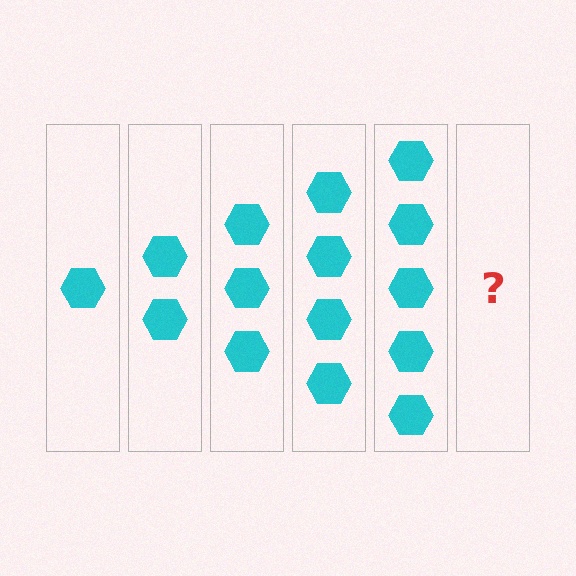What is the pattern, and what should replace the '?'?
The pattern is that each step adds one more hexagon. The '?' should be 6 hexagons.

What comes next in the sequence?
The next element should be 6 hexagons.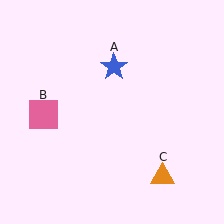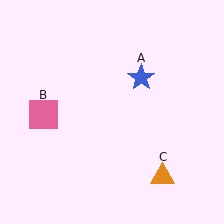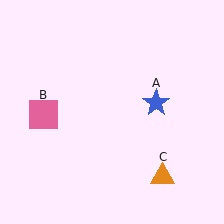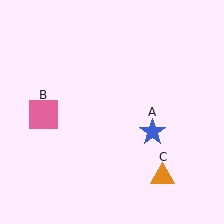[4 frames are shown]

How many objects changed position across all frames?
1 object changed position: blue star (object A).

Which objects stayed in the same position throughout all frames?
Pink square (object B) and orange triangle (object C) remained stationary.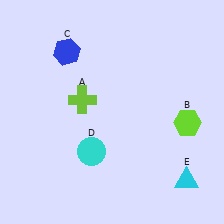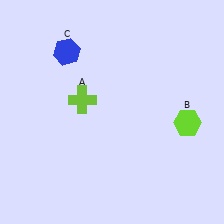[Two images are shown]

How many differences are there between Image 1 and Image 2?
There are 2 differences between the two images.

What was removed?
The cyan triangle (E), the cyan circle (D) were removed in Image 2.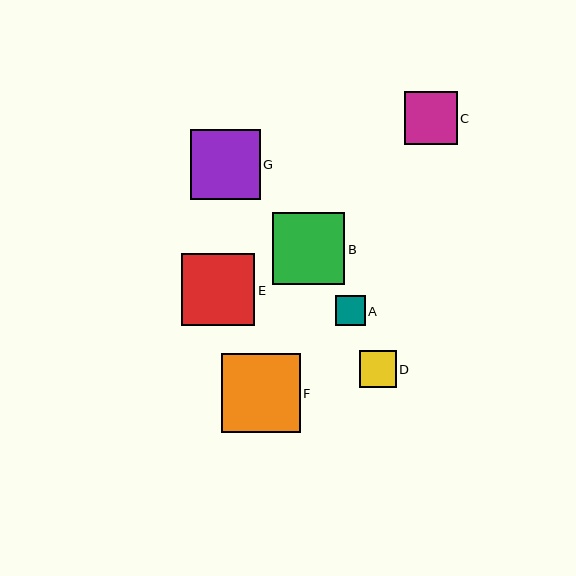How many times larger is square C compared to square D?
Square C is approximately 1.4 times the size of square D.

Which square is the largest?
Square F is the largest with a size of approximately 79 pixels.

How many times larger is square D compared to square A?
Square D is approximately 1.2 times the size of square A.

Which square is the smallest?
Square A is the smallest with a size of approximately 30 pixels.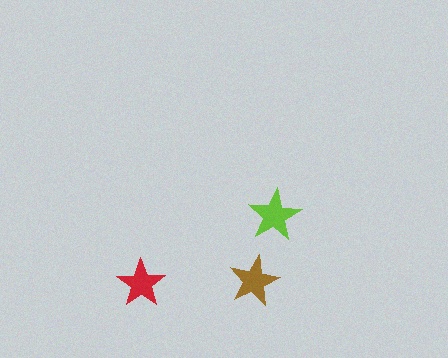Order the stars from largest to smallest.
the lime one, the brown one, the red one.